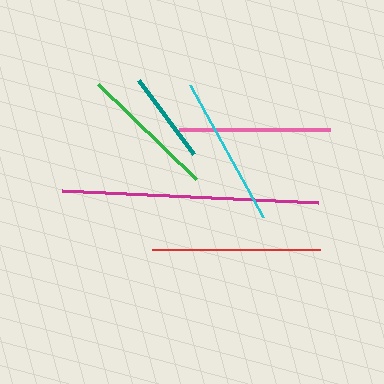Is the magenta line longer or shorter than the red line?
The magenta line is longer than the red line.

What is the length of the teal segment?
The teal segment is approximately 92 pixels long.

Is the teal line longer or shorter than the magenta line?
The magenta line is longer than the teal line.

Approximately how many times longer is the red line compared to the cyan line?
The red line is approximately 1.1 times the length of the cyan line.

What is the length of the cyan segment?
The cyan segment is approximately 150 pixels long.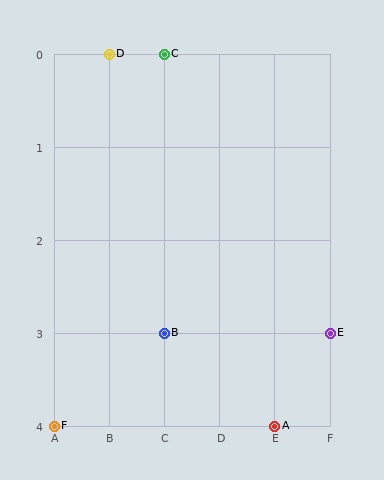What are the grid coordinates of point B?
Point B is at grid coordinates (C, 3).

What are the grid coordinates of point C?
Point C is at grid coordinates (C, 0).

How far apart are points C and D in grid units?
Points C and D are 1 column apart.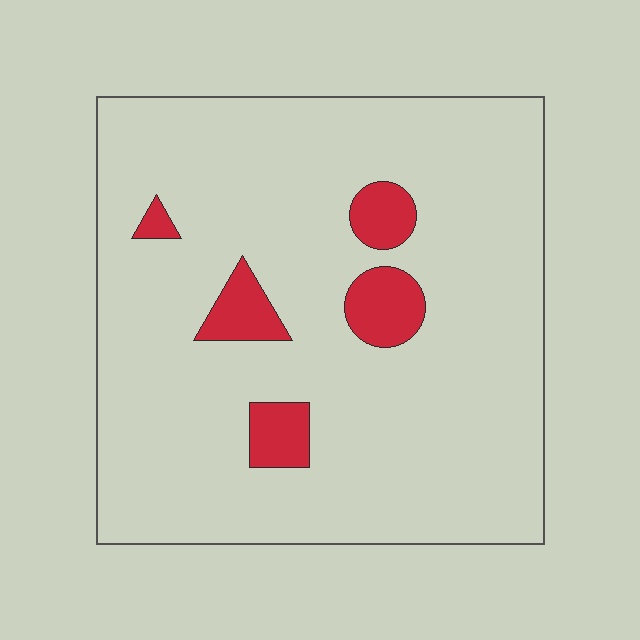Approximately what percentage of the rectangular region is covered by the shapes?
Approximately 10%.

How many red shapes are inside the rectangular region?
5.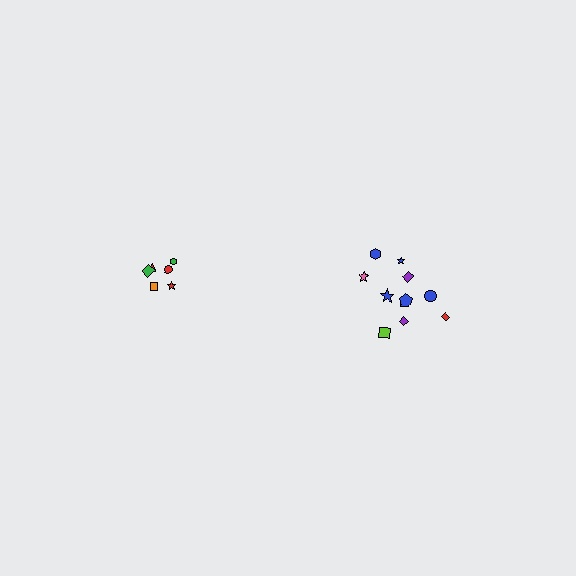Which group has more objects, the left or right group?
The right group.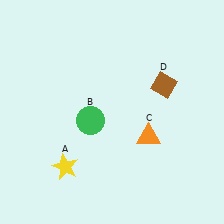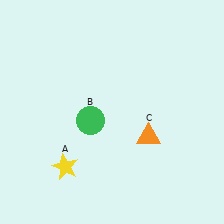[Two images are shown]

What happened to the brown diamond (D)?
The brown diamond (D) was removed in Image 2. It was in the top-right area of Image 1.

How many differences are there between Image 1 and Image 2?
There is 1 difference between the two images.